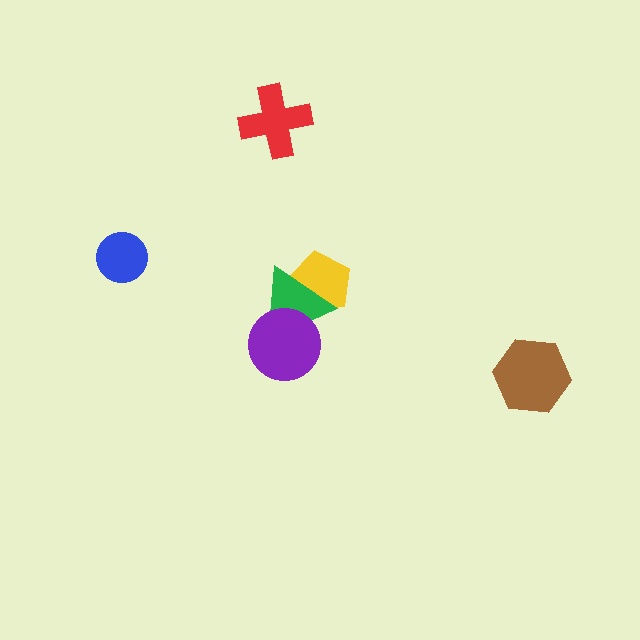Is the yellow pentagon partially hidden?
Yes, it is partially covered by another shape.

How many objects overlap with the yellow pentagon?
1 object overlaps with the yellow pentagon.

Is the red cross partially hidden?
No, no other shape covers it.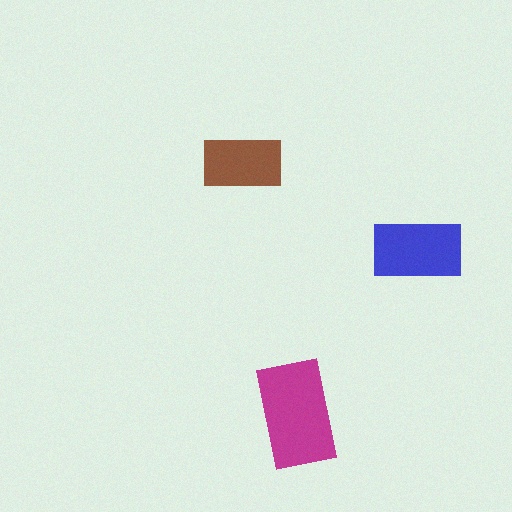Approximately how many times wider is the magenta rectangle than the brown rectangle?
About 1.5 times wider.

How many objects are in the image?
There are 3 objects in the image.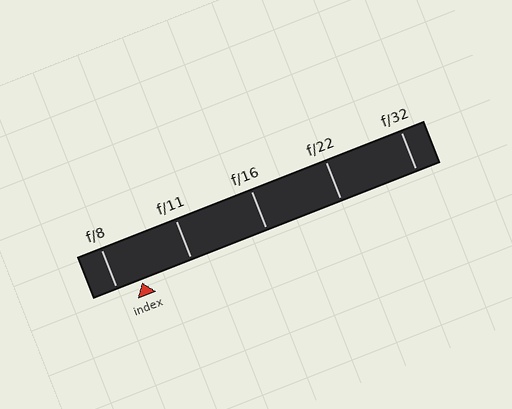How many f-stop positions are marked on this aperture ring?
There are 5 f-stop positions marked.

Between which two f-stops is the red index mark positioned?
The index mark is between f/8 and f/11.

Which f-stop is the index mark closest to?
The index mark is closest to f/8.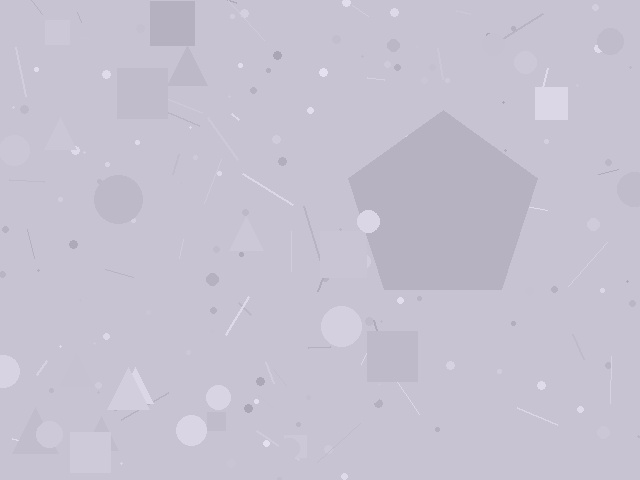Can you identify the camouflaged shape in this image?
The camouflaged shape is a pentagon.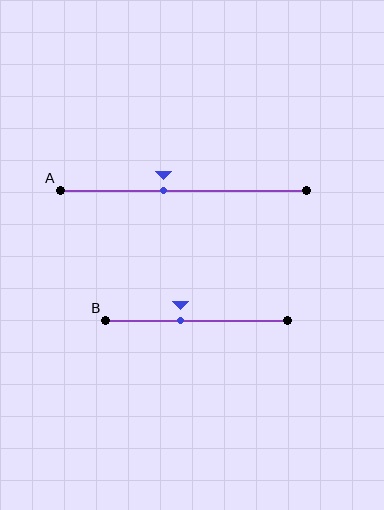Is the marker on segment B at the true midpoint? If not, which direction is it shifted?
No, the marker on segment B is shifted to the left by about 9% of the segment length.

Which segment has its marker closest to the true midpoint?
Segment A has its marker closest to the true midpoint.